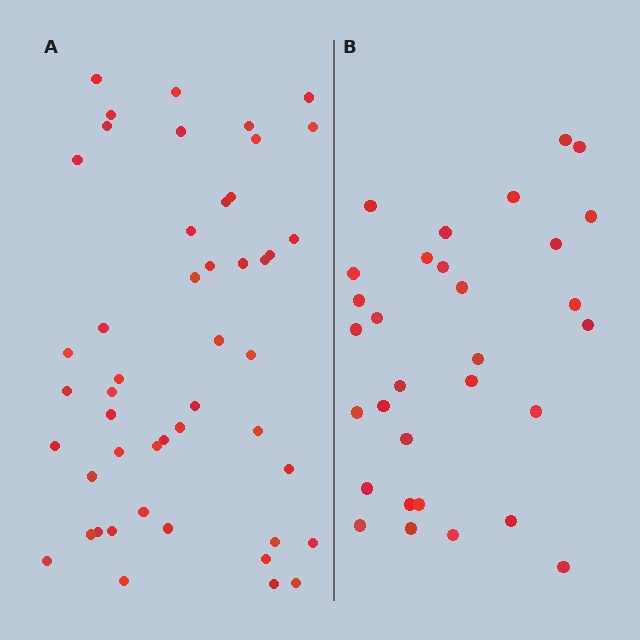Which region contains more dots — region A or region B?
Region A (the left region) has more dots.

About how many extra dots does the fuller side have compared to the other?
Region A has approximately 15 more dots than region B.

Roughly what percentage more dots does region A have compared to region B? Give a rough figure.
About 55% more.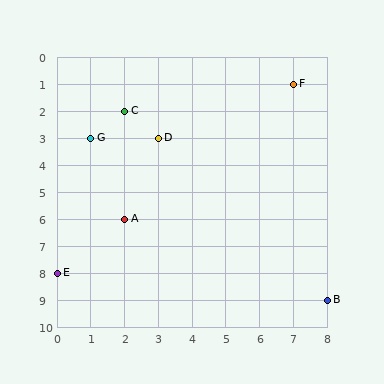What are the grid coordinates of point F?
Point F is at grid coordinates (7, 1).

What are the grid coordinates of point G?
Point G is at grid coordinates (1, 3).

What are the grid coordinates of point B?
Point B is at grid coordinates (8, 9).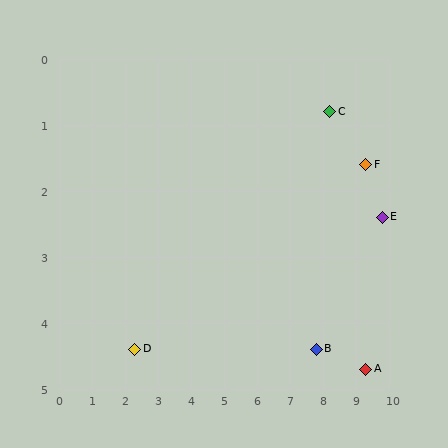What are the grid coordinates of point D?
Point D is at approximately (2.3, 4.4).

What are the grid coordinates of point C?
Point C is at approximately (8.2, 0.8).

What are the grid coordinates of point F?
Point F is at approximately (9.3, 1.6).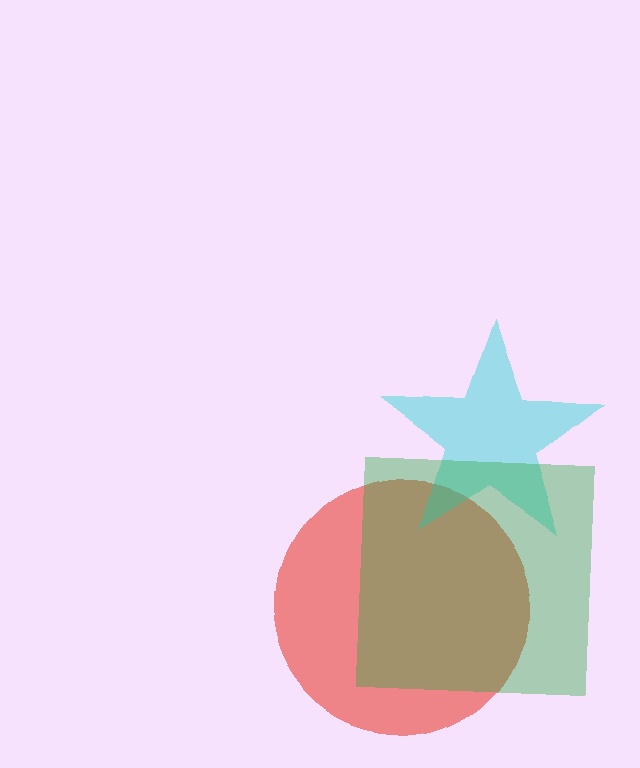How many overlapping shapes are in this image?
There are 3 overlapping shapes in the image.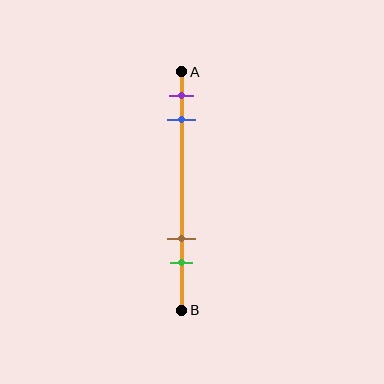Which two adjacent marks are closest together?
The purple and blue marks are the closest adjacent pair.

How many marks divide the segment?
There are 4 marks dividing the segment.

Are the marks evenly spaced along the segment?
No, the marks are not evenly spaced.